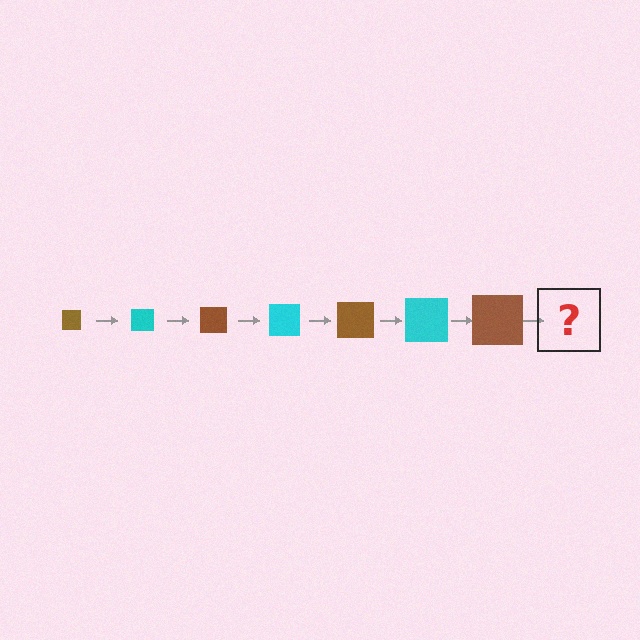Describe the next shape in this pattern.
It should be a cyan square, larger than the previous one.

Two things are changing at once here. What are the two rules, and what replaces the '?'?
The two rules are that the square grows larger each step and the color cycles through brown and cyan. The '?' should be a cyan square, larger than the previous one.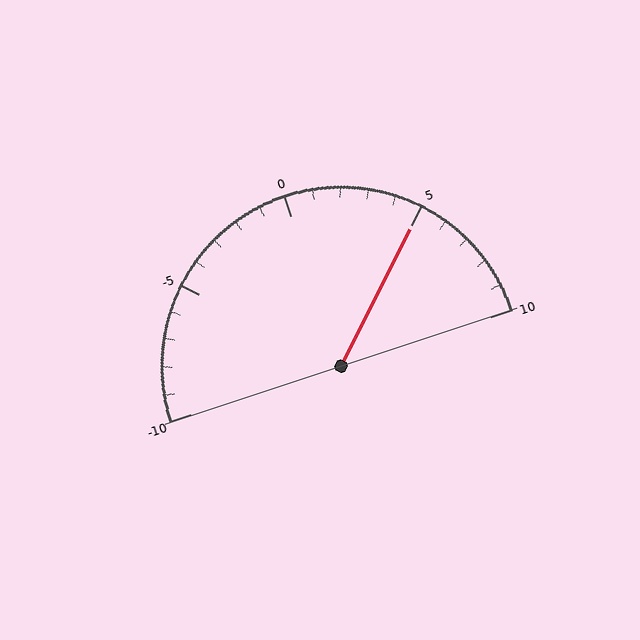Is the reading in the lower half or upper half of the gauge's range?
The reading is in the upper half of the range (-10 to 10).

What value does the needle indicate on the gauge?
The needle indicates approximately 5.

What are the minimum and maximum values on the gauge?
The gauge ranges from -10 to 10.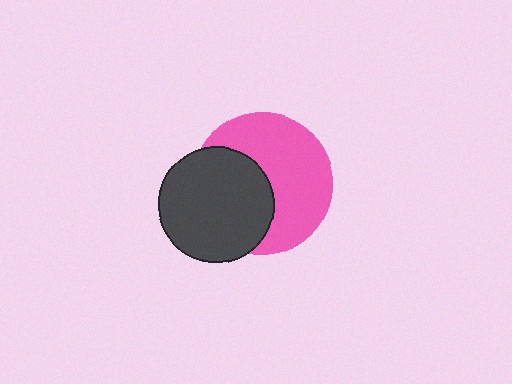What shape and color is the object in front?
The object in front is a dark gray circle.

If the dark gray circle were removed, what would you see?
You would see the complete pink circle.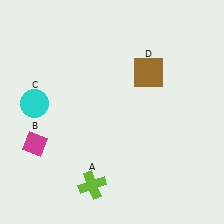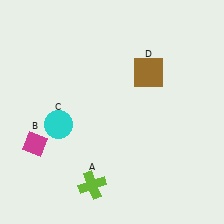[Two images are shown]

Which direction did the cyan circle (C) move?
The cyan circle (C) moved right.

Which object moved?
The cyan circle (C) moved right.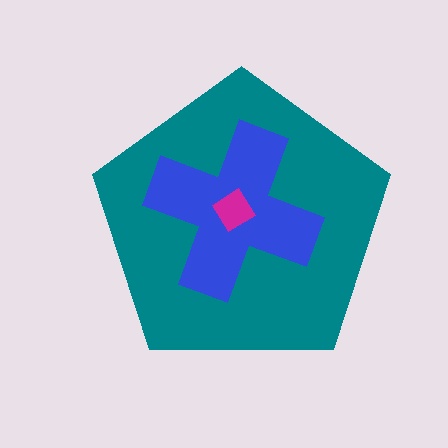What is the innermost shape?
The magenta diamond.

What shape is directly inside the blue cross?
The magenta diamond.